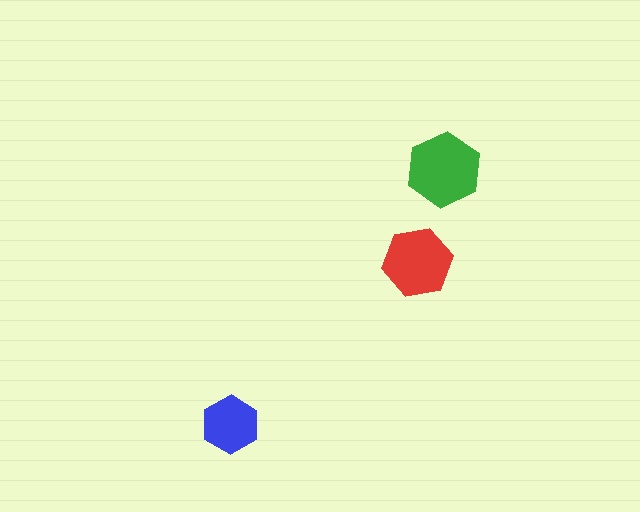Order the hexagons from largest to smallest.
the green one, the red one, the blue one.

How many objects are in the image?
There are 3 objects in the image.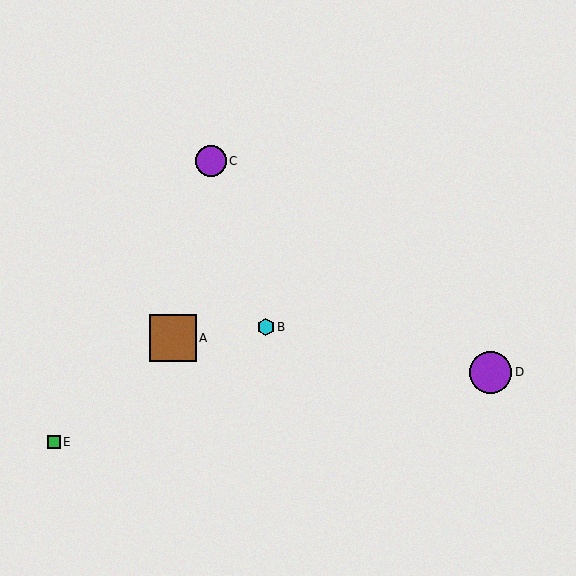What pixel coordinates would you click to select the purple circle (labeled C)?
Click at (211, 161) to select the purple circle C.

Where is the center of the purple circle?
The center of the purple circle is at (211, 161).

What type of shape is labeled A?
Shape A is a brown square.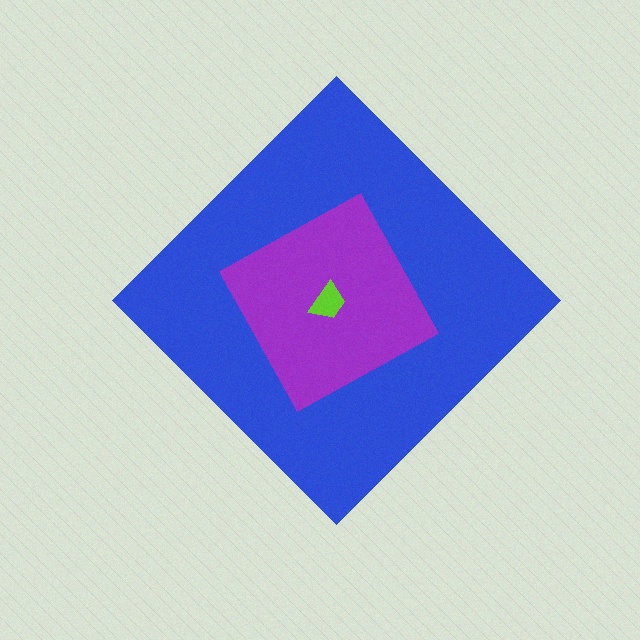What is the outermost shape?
The blue diamond.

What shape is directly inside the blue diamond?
The purple square.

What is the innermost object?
The lime trapezoid.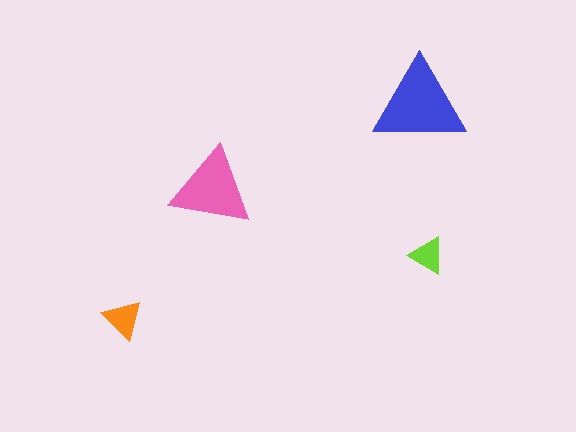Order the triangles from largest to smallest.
the blue one, the pink one, the orange one, the lime one.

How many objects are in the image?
There are 4 objects in the image.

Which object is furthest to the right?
The lime triangle is rightmost.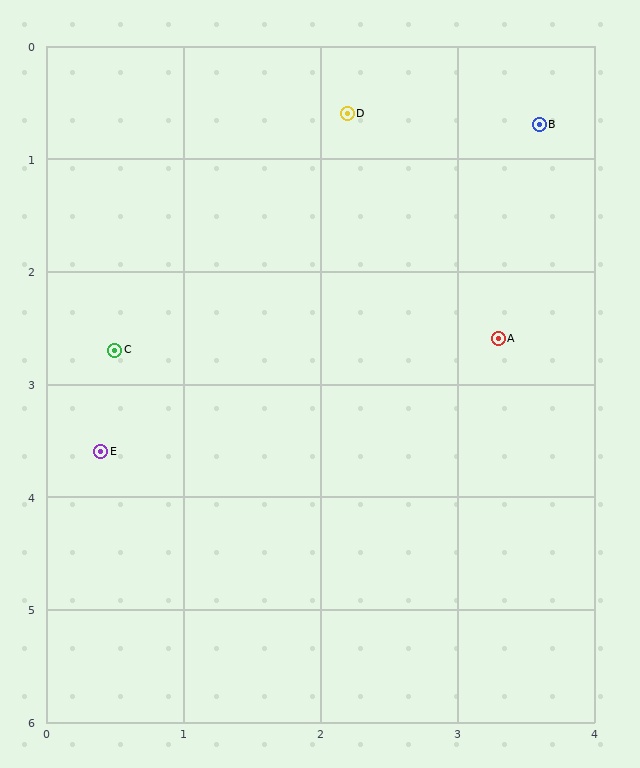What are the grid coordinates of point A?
Point A is at approximately (3.3, 2.6).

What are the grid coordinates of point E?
Point E is at approximately (0.4, 3.6).